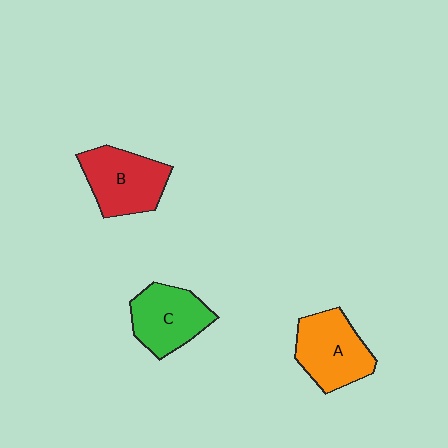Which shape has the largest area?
Shape B (red).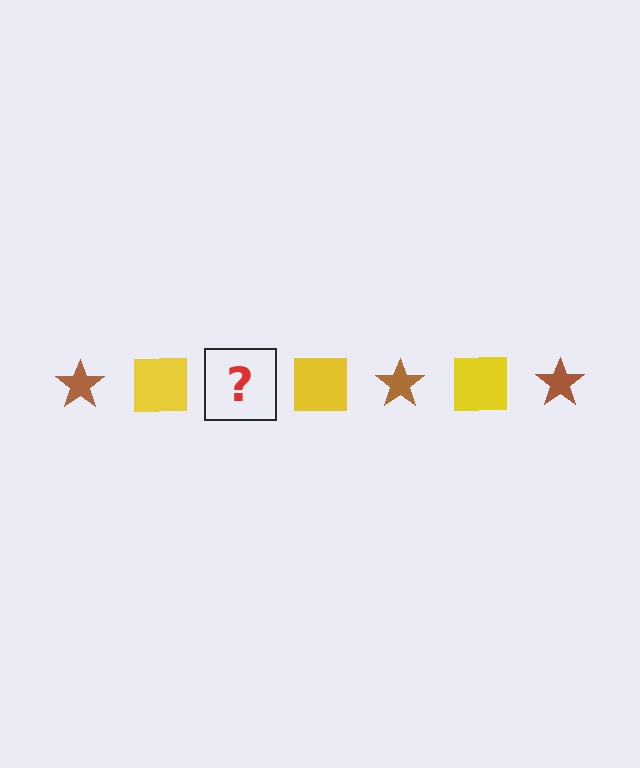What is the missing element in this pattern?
The missing element is a brown star.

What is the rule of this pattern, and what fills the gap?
The rule is that the pattern alternates between brown star and yellow square. The gap should be filled with a brown star.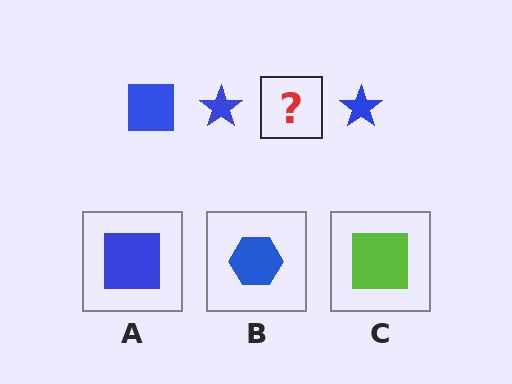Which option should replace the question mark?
Option A.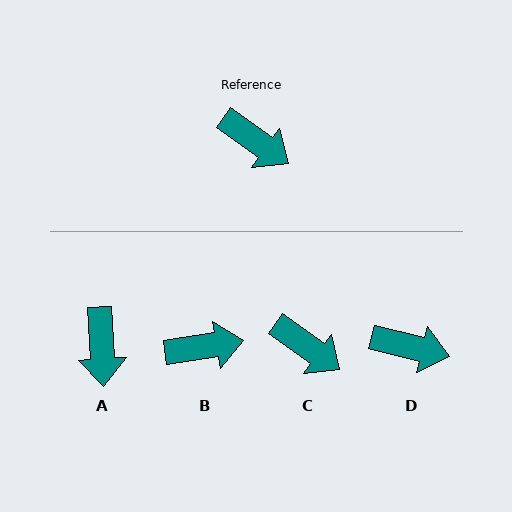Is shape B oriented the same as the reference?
No, it is off by about 45 degrees.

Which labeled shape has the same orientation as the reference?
C.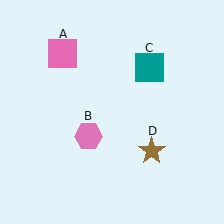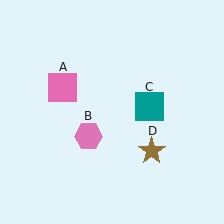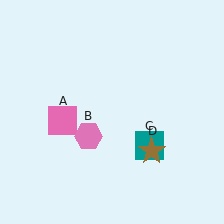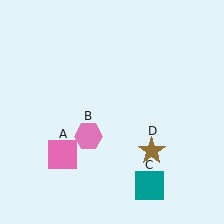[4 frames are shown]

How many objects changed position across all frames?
2 objects changed position: pink square (object A), teal square (object C).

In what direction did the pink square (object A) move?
The pink square (object A) moved down.